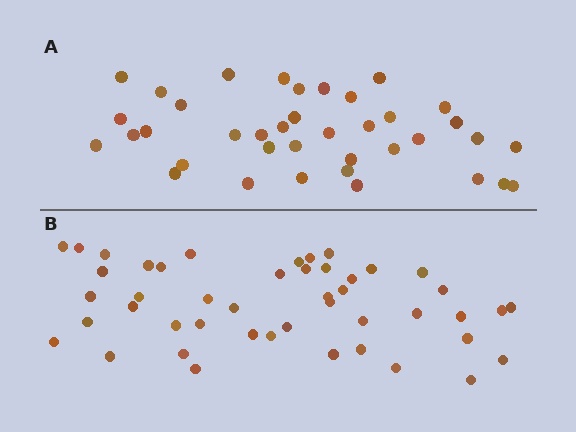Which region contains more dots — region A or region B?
Region B (the bottom region) has more dots.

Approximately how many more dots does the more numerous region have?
Region B has roughly 8 or so more dots than region A.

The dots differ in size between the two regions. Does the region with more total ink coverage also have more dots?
No. Region A has more total ink coverage because its dots are larger, but region B actually contains more individual dots. Total area can be misleading — the number of items is what matters here.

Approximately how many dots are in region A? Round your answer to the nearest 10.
About 40 dots. (The exact count is 38, which rounds to 40.)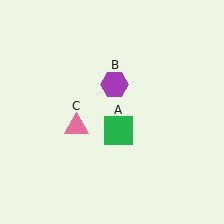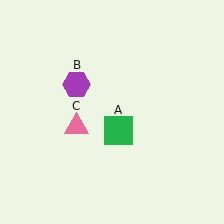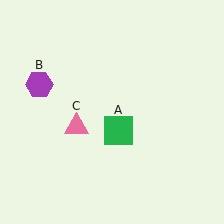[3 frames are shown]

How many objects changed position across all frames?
1 object changed position: purple hexagon (object B).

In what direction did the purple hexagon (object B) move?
The purple hexagon (object B) moved left.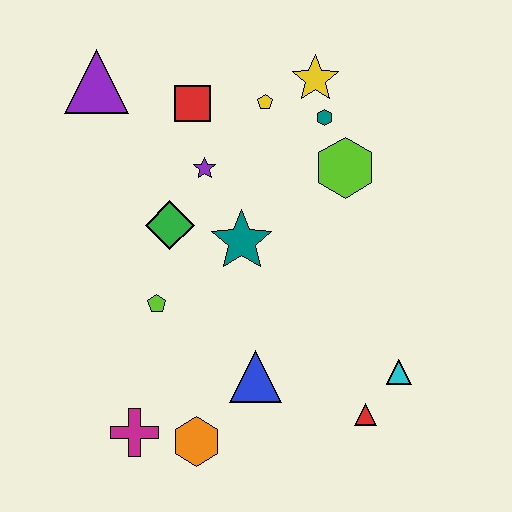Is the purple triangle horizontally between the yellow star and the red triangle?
No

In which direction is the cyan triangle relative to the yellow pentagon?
The cyan triangle is below the yellow pentagon.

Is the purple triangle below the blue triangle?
No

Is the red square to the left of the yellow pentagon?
Yes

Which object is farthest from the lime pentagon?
The yellow star is farthest from the lime pentagon.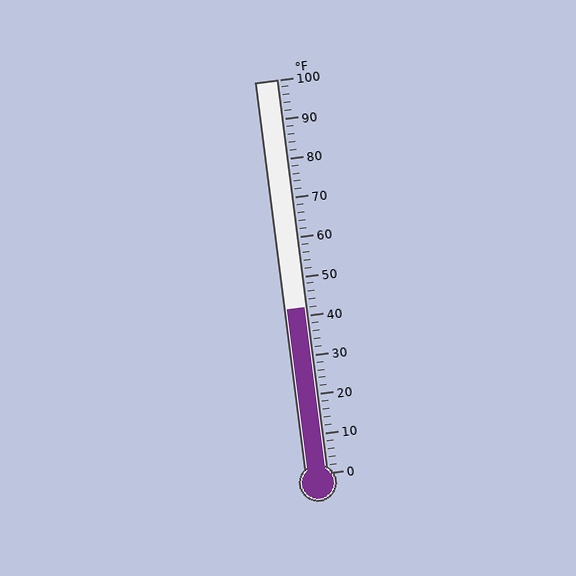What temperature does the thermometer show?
The thermometer shows approximately 42°F.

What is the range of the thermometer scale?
The thermometer scale ranges from 0°F to 100°F.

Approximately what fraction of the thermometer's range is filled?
The thermometer is filled to approximately 40% of its range.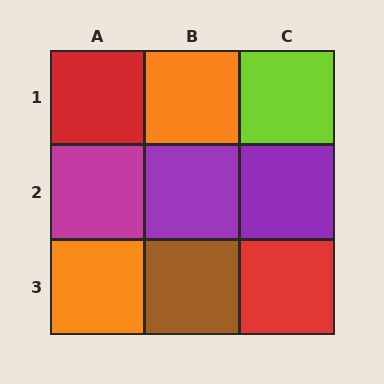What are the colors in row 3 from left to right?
Orange, brown, red.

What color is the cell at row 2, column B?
Purple.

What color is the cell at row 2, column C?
Purple.